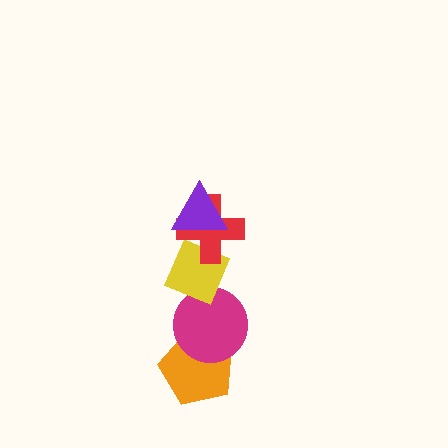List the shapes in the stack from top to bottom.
From top to bottom: the purple triangle, the red cross, the yellow diamond, the magenta circle, the orange pentagon.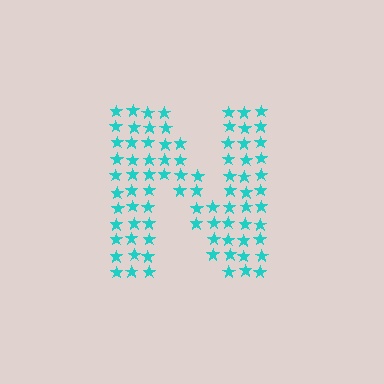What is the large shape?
The large shape is the letter N.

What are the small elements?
The small elements are stars.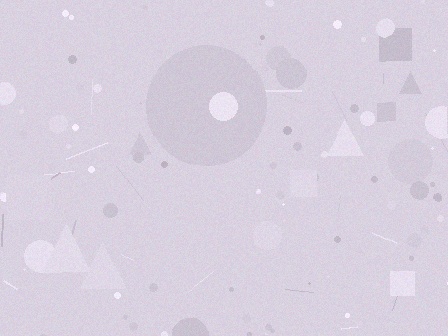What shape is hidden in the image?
A circle is hidden in the image.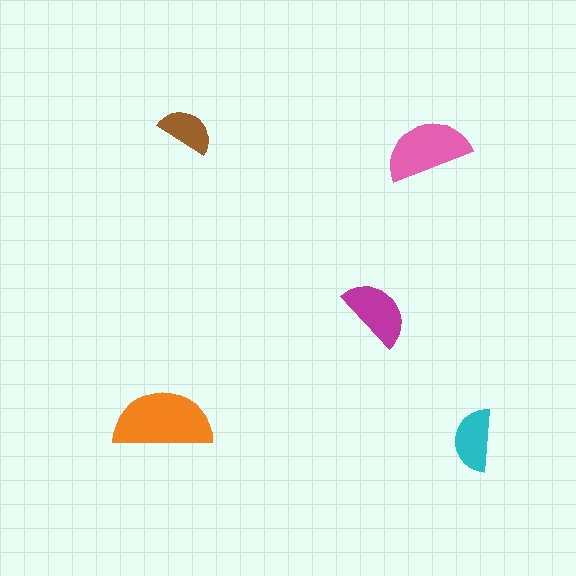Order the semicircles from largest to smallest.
the orange one, the pink one, the magenta one, the cyan one, the brown one.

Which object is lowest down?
The cyan semicircle is bottommost.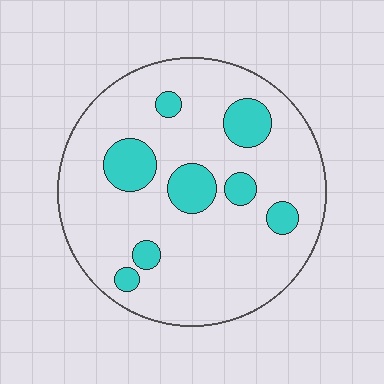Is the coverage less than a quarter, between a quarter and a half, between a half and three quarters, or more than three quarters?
Less than a quarter.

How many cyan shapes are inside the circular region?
8.